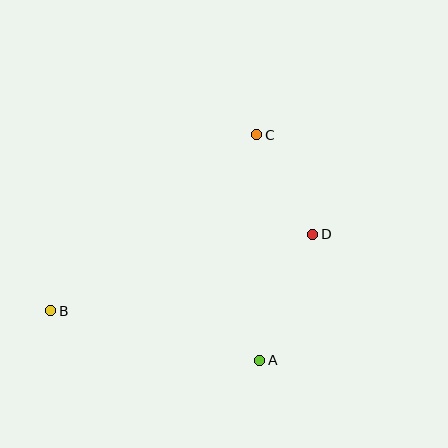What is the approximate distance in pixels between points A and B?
The distance between A and B is approximately 215 pixels.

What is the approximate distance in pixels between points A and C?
The distance between A and C is approximately 225 pixels.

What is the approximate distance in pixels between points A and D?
The distance between A and D is approximately 137 pixels.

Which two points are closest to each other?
Points C and D are closest to each other.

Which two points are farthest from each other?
Points B and D are farthest from each other.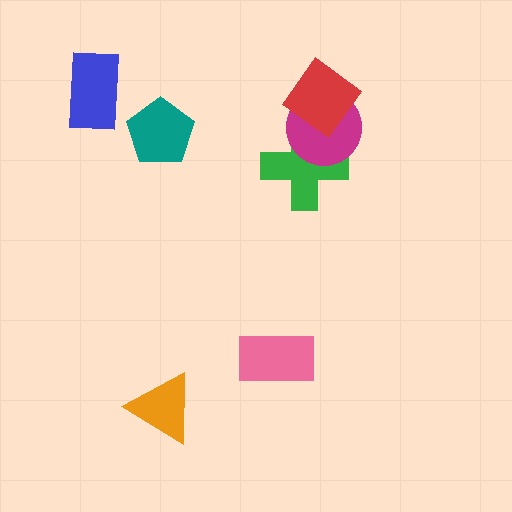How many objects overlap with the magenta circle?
2 objects overlap with the magenta circle.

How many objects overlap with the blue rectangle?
0 objects overlap with the blue rectangle.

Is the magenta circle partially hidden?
Yes, it is partially covered by another shape.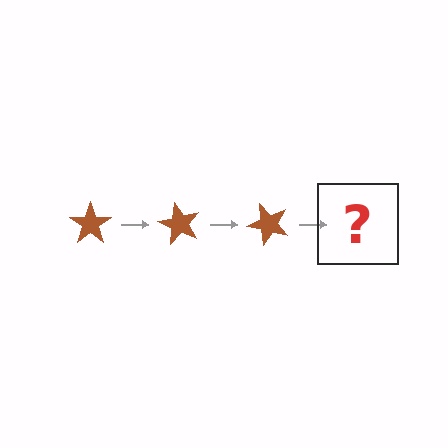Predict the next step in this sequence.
The next step is a brown star rotated 180 degrees.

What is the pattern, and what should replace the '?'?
The pattern is that the star rotates 60 degrees each step. The '?' should be a brown star rotated 180 degrees.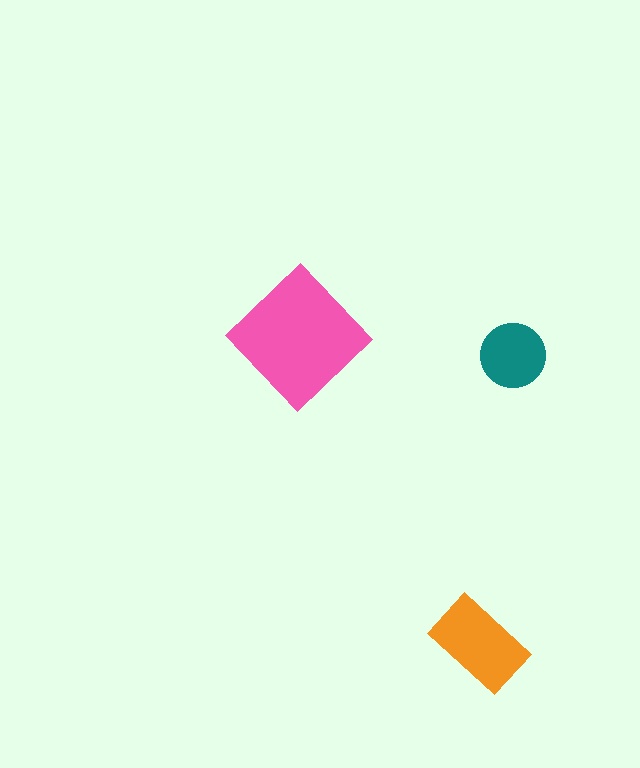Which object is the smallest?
The teal circle.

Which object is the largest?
The pink diamond.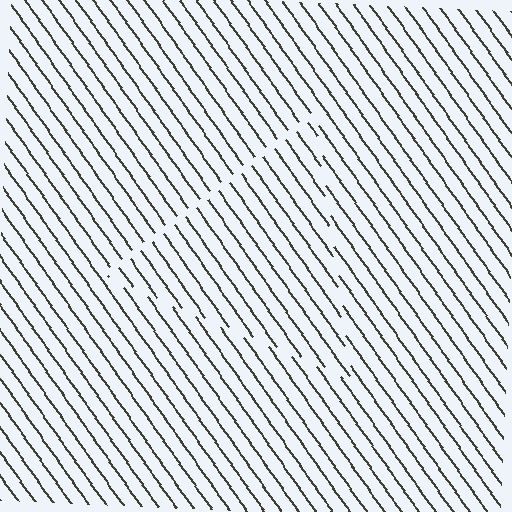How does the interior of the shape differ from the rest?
The interior of the shape contains the same grating, shifted by half a period — the contour is defined by the phase discontinuity where line-ends from the inner and outer gratings abut.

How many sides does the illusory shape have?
3 sides — the line-ends trace a triangle.